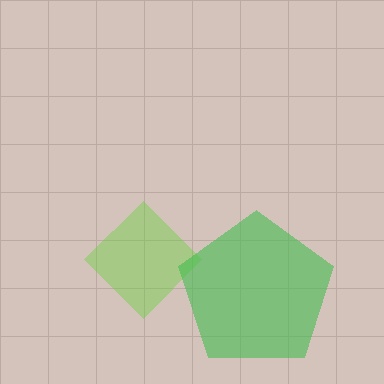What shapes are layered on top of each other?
The layered shapes are: a lime diamond, a green pentagon.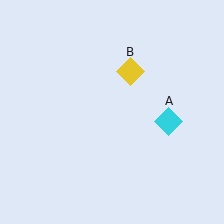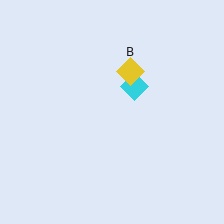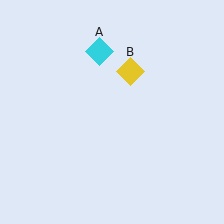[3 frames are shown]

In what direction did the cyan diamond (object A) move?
The cyan diamond (object A) moved up and to the left.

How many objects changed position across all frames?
1 object changed position: cyan diamond (object A).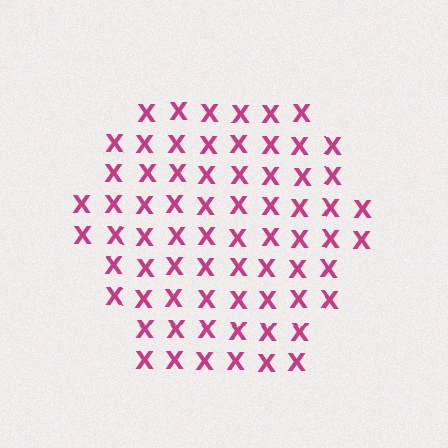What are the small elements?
The small elements are letter X's.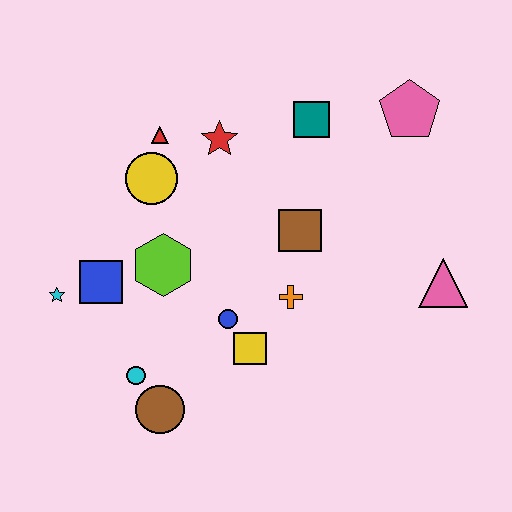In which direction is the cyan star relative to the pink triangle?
The cyan star is to the left of the pink triangle.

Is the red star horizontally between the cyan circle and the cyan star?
No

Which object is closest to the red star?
The red triangle is closest to the red star.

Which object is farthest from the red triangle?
The pink triangle is farthest from the red triangle.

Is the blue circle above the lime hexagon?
No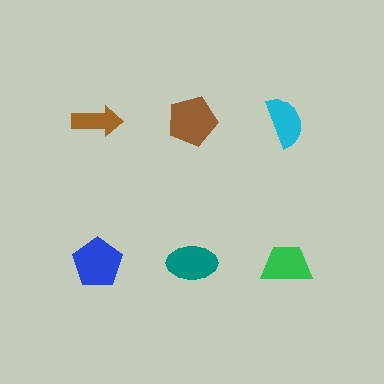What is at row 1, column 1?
A brown arrow.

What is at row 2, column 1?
A blue pentagon.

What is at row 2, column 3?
A green trapezoid.